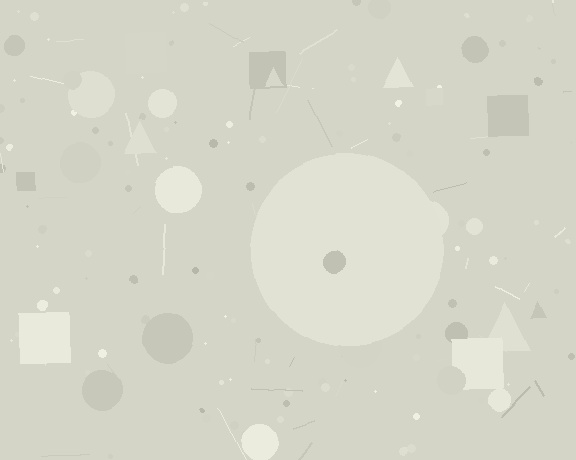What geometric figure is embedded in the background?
A circle is embedded in the background.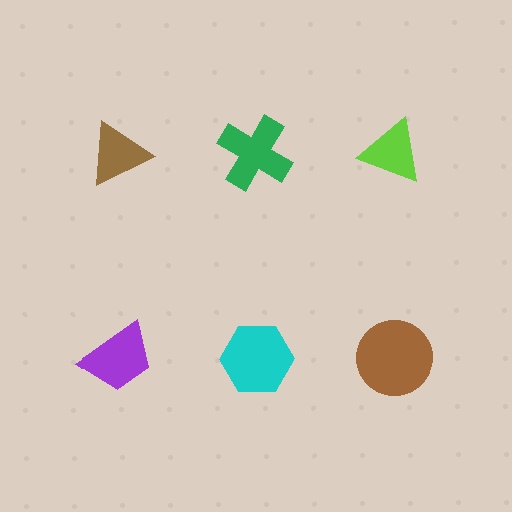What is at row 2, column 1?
A purple trapezoid.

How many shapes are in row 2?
3 shapes.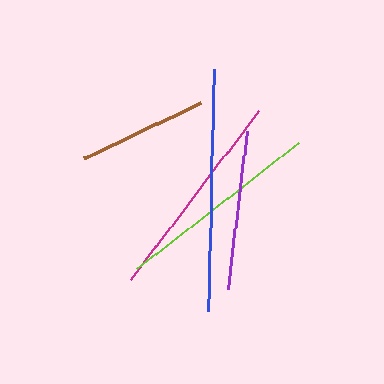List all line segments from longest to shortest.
From longest to shortest: blue, magenta, lime, purple, brown.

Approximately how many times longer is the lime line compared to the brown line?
The lime line is approximately 1.6 times the length of the brown line.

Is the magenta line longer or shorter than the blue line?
The blue line is longer than the magenta line.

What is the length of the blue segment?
The blue segment is approximately 241 pixels long.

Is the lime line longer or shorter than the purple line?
The lime line is longer than the purple line.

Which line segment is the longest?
The blue line is the longest at approximately 241 pixels.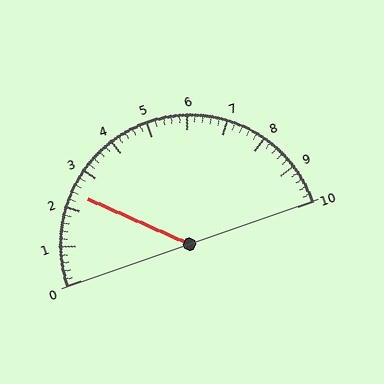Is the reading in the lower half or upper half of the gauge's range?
The reading is in the lower half of the range (0 to 10).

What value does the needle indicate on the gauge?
The needle indicates approximately 2.4.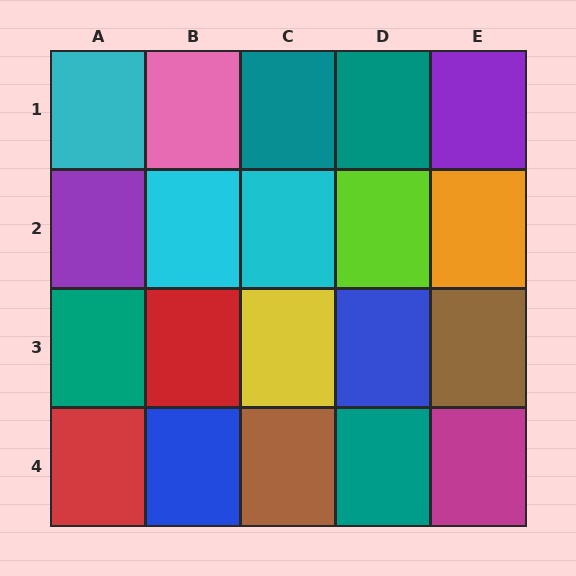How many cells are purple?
2 cells are purple.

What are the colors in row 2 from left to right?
Purple, cyan, cyan, lime, orange.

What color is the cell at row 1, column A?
Cyan.